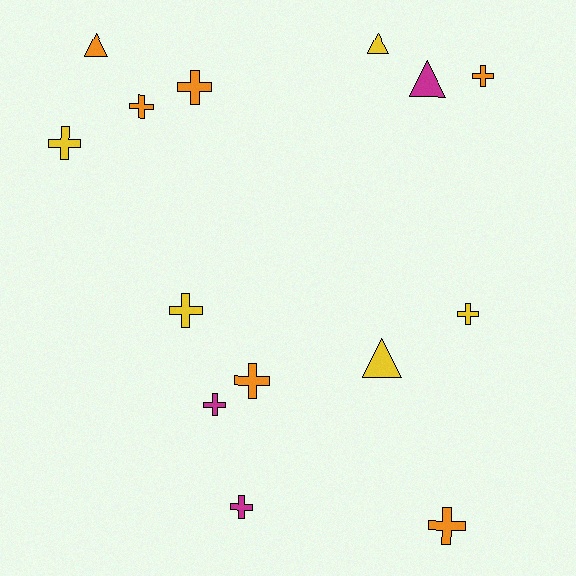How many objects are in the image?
There are 14 objects.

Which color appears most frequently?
Orange, with 6 objects.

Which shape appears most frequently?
Cross, with 10 objects.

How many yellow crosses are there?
There are 3 yellow crosses.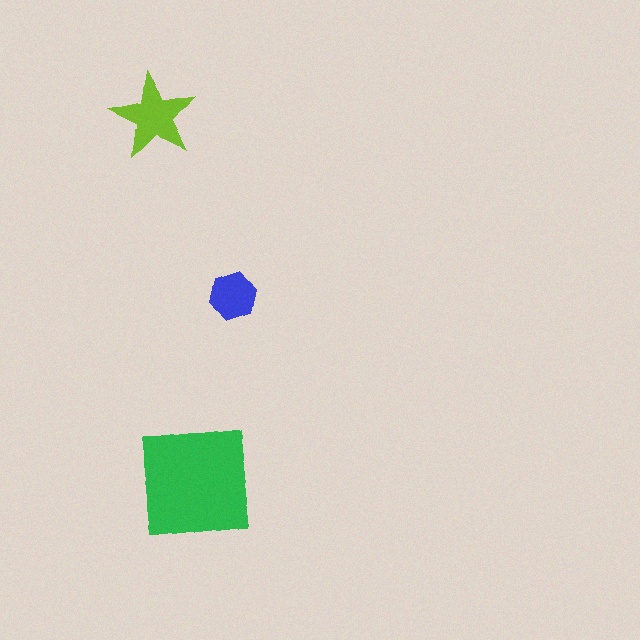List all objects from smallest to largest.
The blue hexagon, the lime star, the green square.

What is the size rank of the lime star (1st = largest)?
2nd.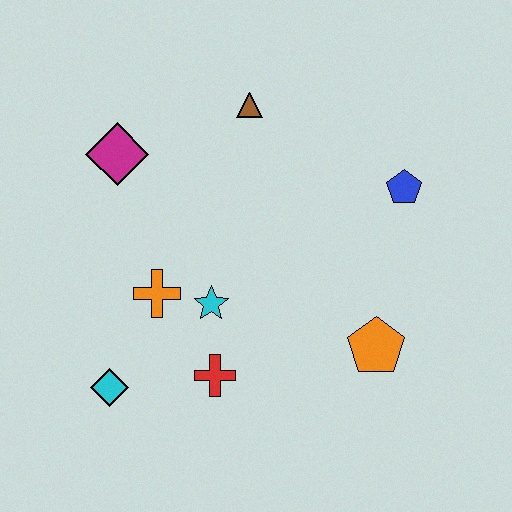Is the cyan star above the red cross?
Yes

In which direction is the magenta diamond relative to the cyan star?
The magenta diamond is above the cyan star.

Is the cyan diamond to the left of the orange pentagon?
Yes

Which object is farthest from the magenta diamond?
The orange pentagon is farthest from the magenta diamond.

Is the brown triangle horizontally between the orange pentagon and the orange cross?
Yes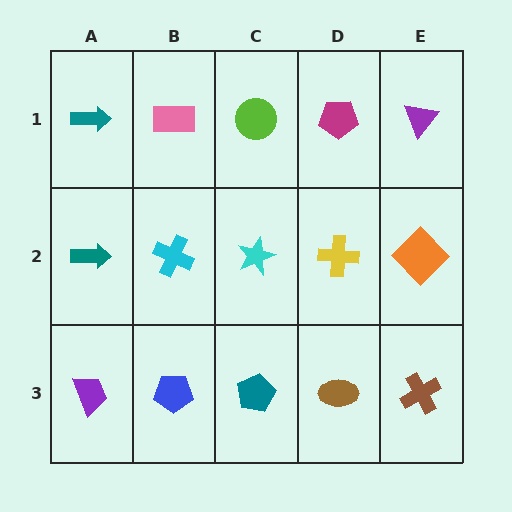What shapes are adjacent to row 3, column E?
An orange diamond (row 2, column E), a brown ellipse (row 3, column D).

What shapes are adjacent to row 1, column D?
A yellow cross (row 2, column D), a lime circle (row 1, column C), a purple triangle (row 1, column E).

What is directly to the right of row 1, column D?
A purple triangle.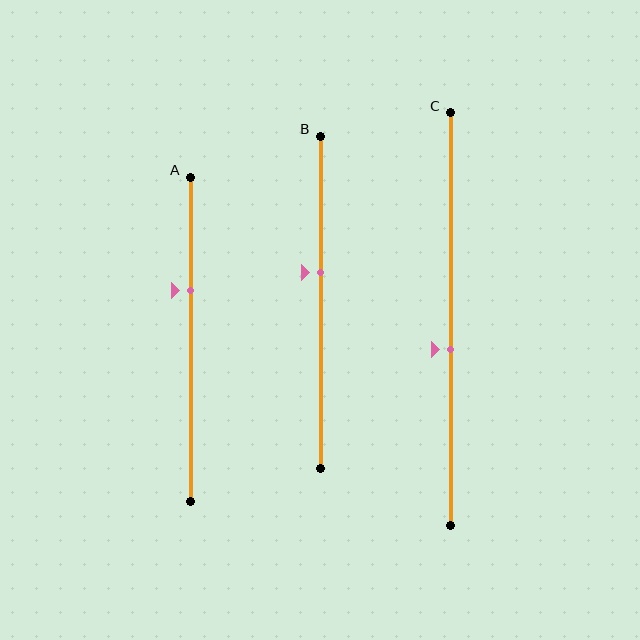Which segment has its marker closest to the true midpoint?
Segment C has its marker closest to the true midpoint.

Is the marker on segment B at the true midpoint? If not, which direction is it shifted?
No, the marker on segment B is shifted upward by about 9% of the segment length.